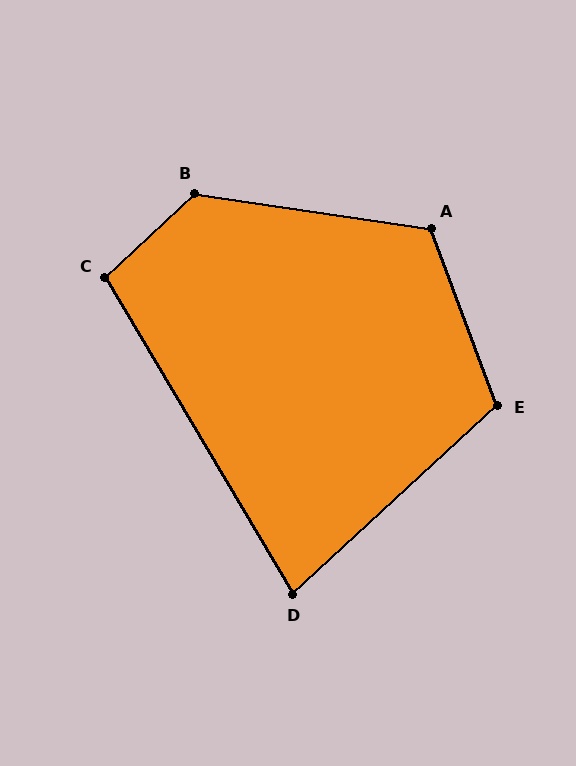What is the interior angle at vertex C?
Approximately 102 degrees (obtuse).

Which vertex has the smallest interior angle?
D, at approximately 78 degrees.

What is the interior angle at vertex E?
Approximately 112 degrees (obtuse).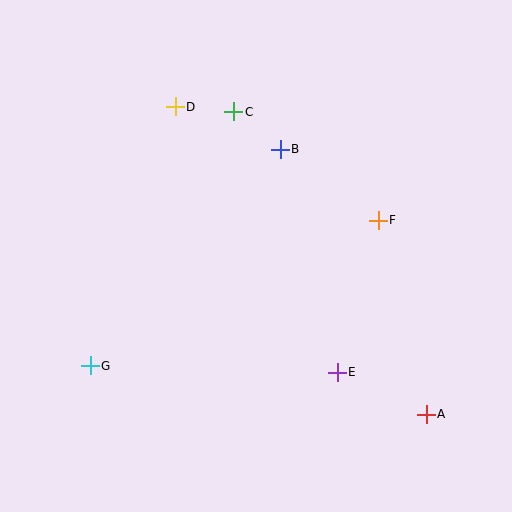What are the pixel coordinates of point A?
Point A is at (426, 414).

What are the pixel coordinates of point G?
Point G is at (90, 366).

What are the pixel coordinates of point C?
Point C is at (234, 112).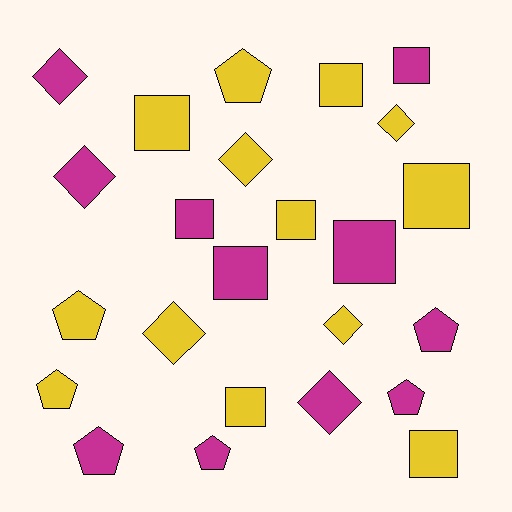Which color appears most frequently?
Yellow, with 13 objects.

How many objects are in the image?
There are 24 objects.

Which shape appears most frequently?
Square, with 10 objects.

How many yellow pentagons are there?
There are 3 yellow pentagons.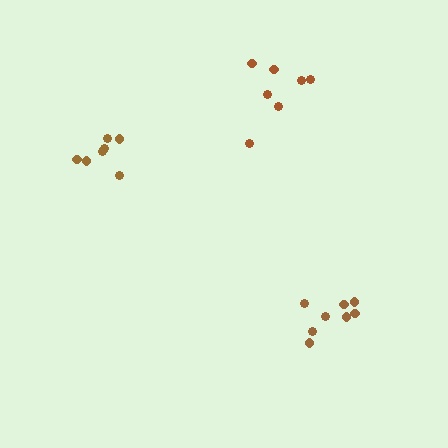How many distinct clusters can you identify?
There are 3 distinct clusters.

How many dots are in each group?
Group 1: 7 dots, Group 2: 8 dots, Group 3: 7 dots (22 total).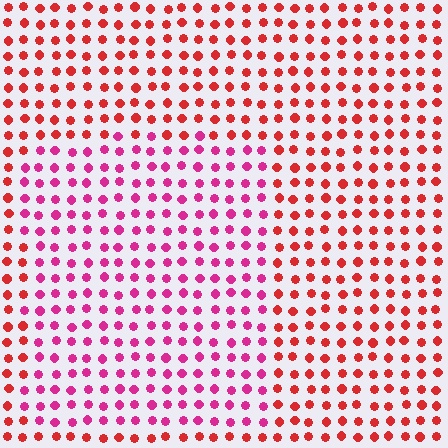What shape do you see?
I see a rectangle.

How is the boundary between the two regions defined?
The boundary is defined purely by a slight shift in hue (about 35 degrees). Spacing, size, and orientation are identical on both sides.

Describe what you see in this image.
The image is filled with small red elements in a uniform arrangement. A rectangle-shaped region is visible where the elements are tinted to a slightly different hue, forming a subtle color boundary.